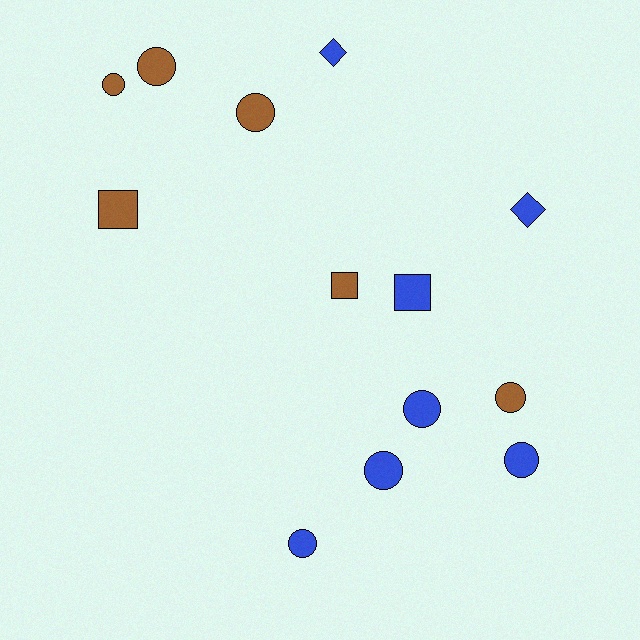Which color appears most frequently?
Blue, with 7 objects.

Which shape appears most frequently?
Circle, with 8 objects.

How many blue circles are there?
There are 4 blue circles.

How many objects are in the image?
There are 13 objects.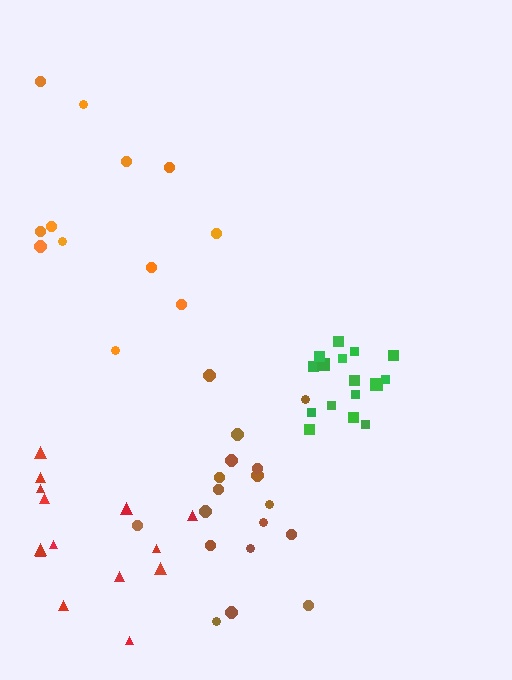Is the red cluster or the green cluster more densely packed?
Green.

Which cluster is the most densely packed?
Green.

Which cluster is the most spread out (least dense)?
Orange.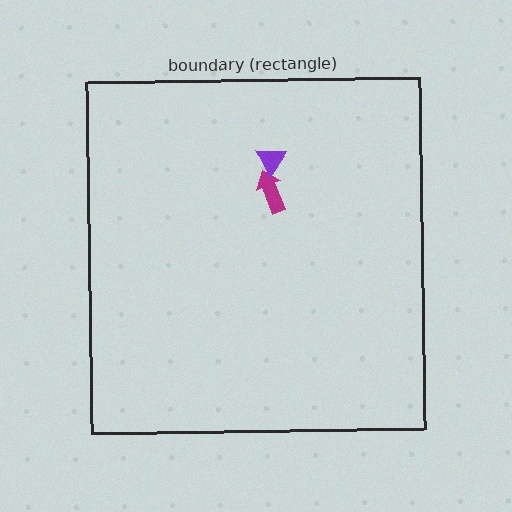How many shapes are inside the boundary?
2 inside, 0 outside.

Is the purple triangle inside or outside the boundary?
Inside.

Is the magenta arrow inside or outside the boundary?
Inside.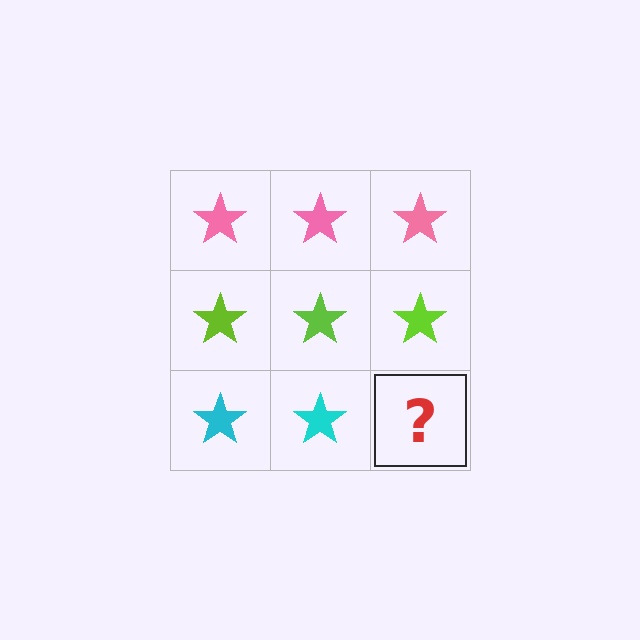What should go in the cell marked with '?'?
The missing cell should contain a cyan star.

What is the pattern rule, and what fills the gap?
The rule is that each row has a consistent color. The gap should be filled with a cyan star.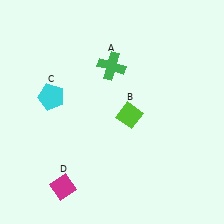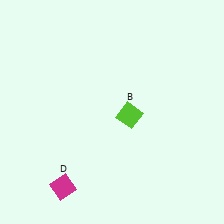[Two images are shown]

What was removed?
The green cross (A), the cyan pentagon (C) were removed in Image 2.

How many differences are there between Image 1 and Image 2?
There are 2 differences between the two images.